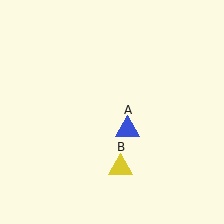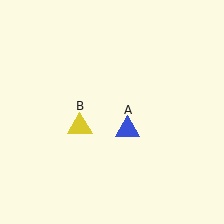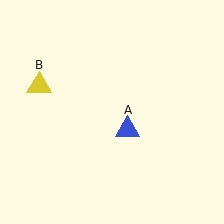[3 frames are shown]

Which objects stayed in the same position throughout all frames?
Blue triangle (object A) remained stationary.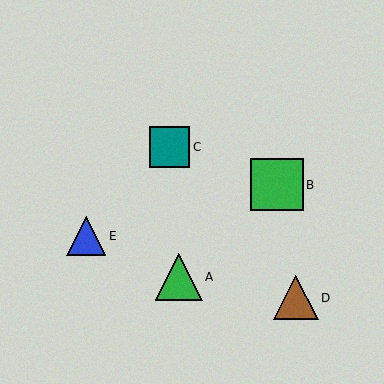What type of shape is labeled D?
Shape D is a brown triangle.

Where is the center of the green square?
The center of the green square is at (277, 185).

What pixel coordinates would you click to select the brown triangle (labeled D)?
Click at (296, 298) to select the brown triangle D.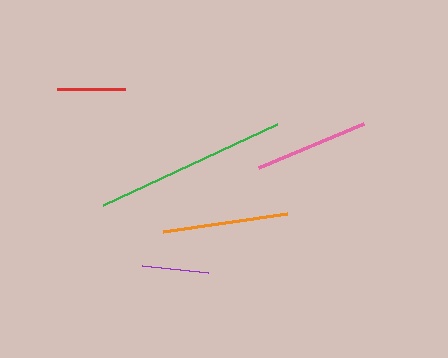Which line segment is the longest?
The green line is the longest at approximately 192 pixels.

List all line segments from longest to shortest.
From longest to shortest: green, orange, pink, red, purple.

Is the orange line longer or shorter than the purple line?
The orange line is longer than the purple line.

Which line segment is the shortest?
The purple line is the shortest at approximately 67 pixels.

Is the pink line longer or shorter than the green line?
The green line is longer than the pink line.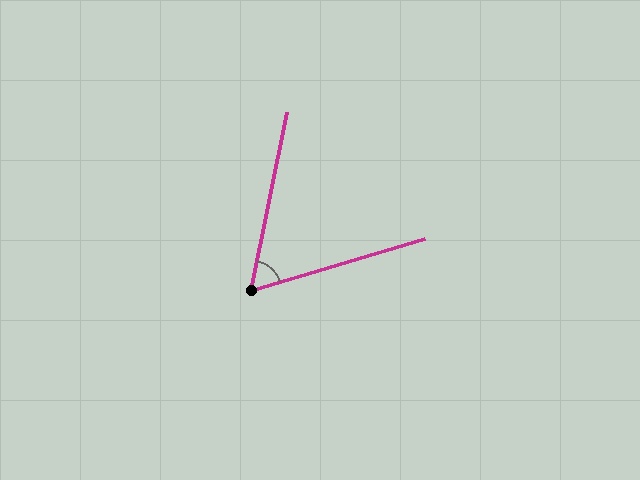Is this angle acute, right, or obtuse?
It is acute.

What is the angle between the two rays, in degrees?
Approximately 62 degrees.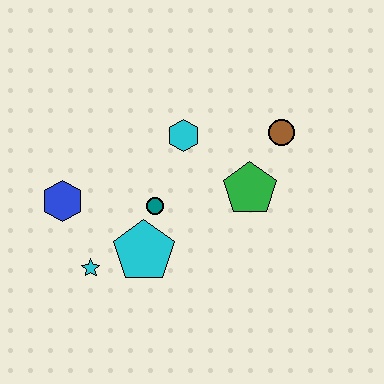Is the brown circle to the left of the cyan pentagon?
No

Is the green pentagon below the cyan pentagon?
No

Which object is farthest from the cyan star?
The brown circle is farthest from the cyan star.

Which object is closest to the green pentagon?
The brown circle is closest to the green pentagon.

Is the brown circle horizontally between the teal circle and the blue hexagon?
No